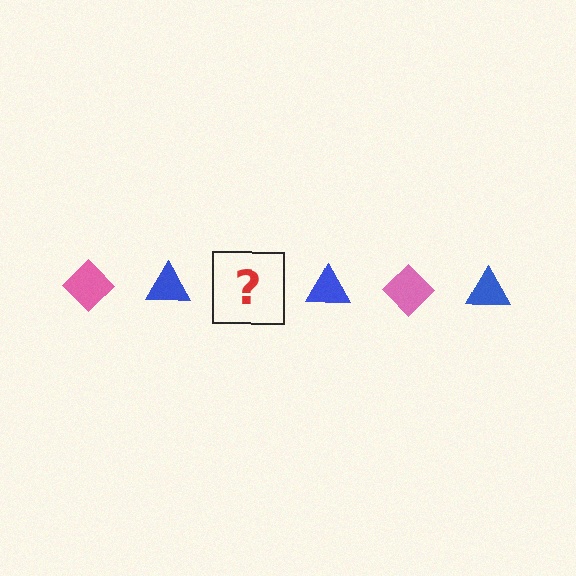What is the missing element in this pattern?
The missing element is a pink diamond.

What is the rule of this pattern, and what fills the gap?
The rule is that the pattern alternates between pink diamond and blue triangle. The gap should be filled with a pink diamond.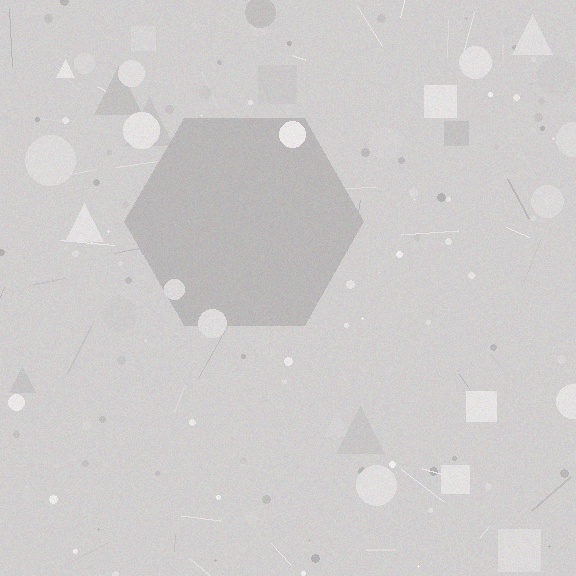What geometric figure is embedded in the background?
A hexagon is embedded in the background.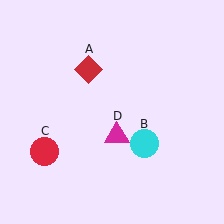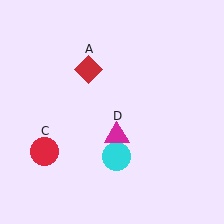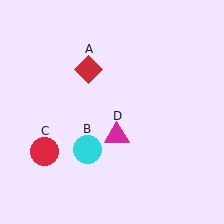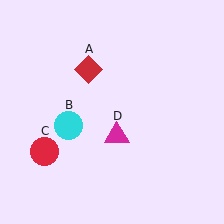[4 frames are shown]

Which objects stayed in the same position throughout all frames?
Red diamond (object A) and red circle (object C) and magenta triangle (object D) remained stationary.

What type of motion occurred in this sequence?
The cyan circle (object B) rotated clockwise around the center of the scene.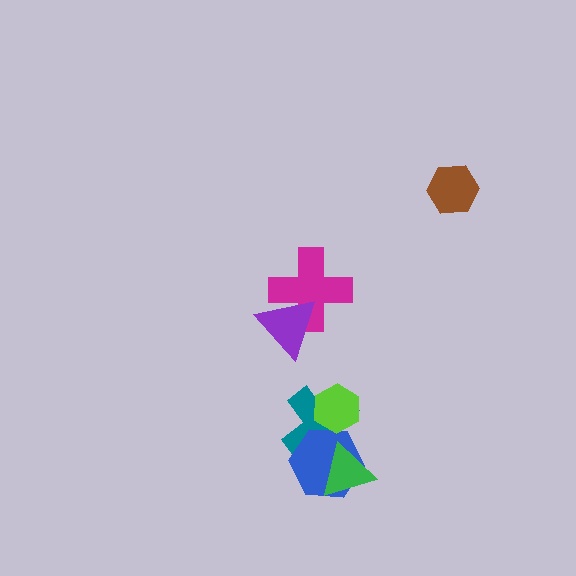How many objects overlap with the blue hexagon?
3 objects overlap with the blue hexagon.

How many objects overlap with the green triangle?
2 objects overlap with the green triangle.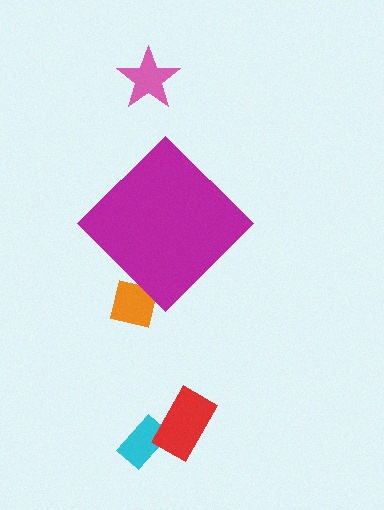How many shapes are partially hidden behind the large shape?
1 shape is partially hidden.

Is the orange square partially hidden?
Yes, the orange square is partially hidden behind the magenta diamond.